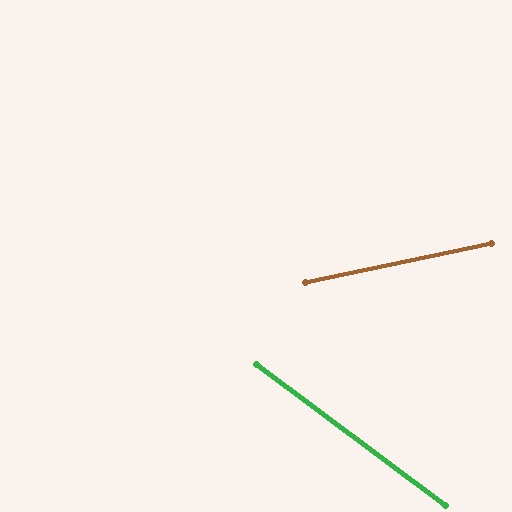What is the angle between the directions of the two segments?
Approximately 48 degrees.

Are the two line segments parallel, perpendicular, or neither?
Neither parallel nor perpendicular — they differ by about 48°.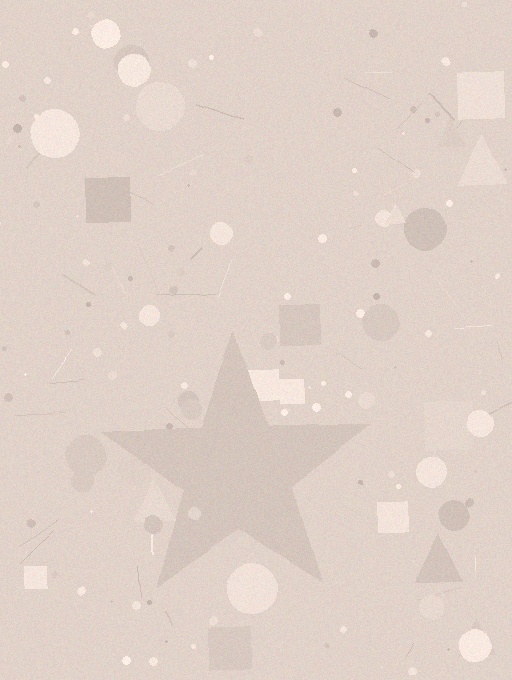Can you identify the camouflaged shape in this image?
The camouflaged shape is a star.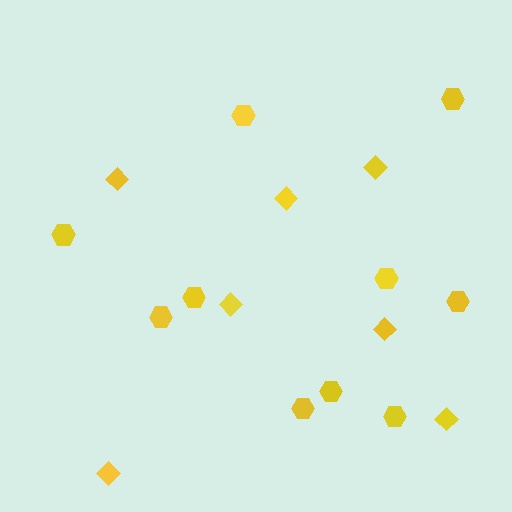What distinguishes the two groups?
There are 2 groups: one group of diamonds (7) and one group of hexagons (10).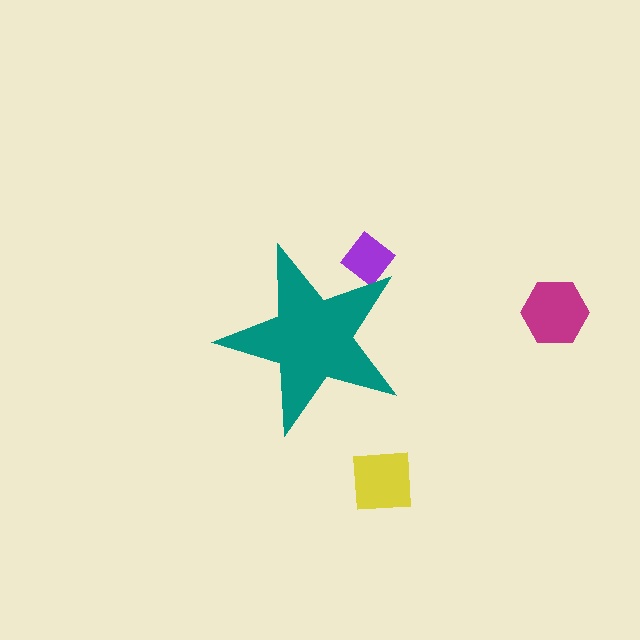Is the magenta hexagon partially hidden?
No, the magenta hexagon is fully visible.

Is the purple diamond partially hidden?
Yes, the purple diamond is partially hidden behind the teal star.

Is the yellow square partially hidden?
No, the yellow square is fully visible.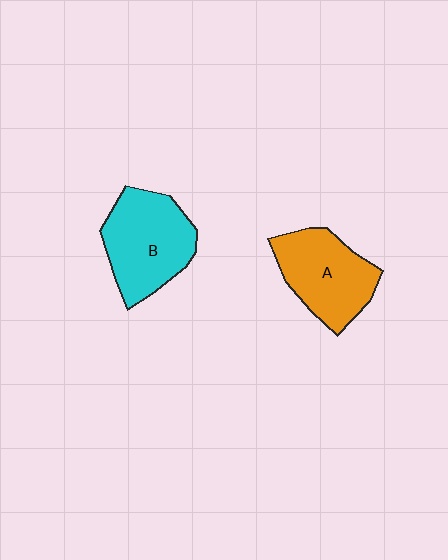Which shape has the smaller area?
Shape A (orange).